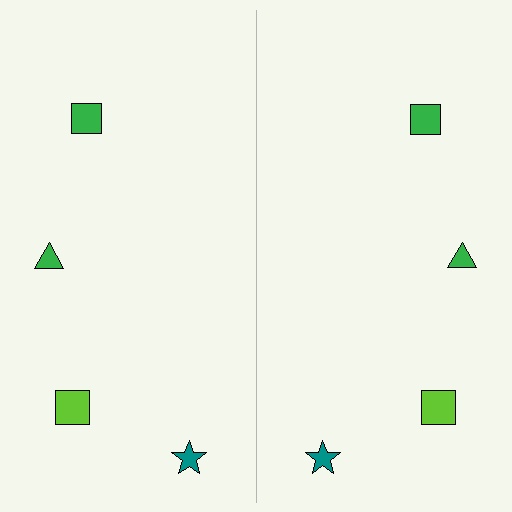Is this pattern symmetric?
Yes, this pattern has bilateral (reflection) symmetry.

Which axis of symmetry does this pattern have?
The pattern has a vertical axis of symmetry running through the center of the image.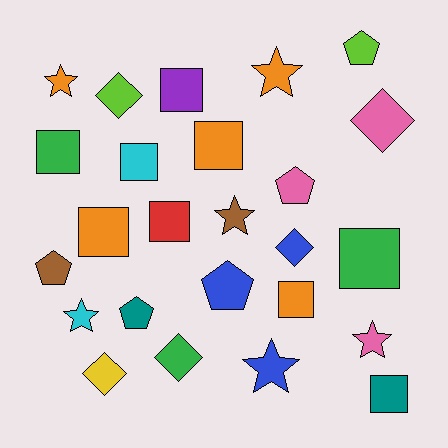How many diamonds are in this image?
There are 5 diamonds.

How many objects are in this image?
There are 25 objects.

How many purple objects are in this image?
There is 1 purple object.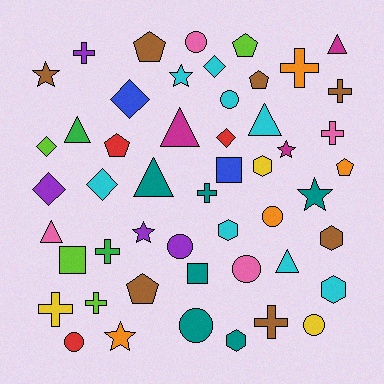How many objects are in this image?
There are 50 objects.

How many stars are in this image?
There are 6 stars.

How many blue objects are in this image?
There are 2 blue objects.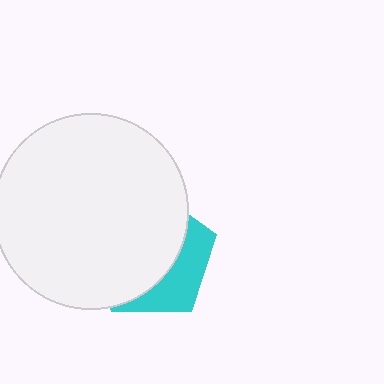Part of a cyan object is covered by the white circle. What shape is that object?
It is a pentagon.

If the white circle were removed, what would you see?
You would see the complete cyan pentagon.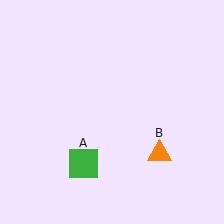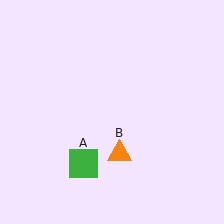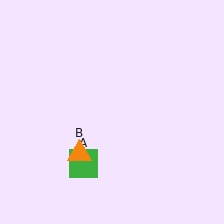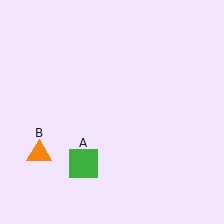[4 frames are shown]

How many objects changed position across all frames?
1 object changed position: orange triangle (object B).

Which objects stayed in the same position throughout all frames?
Green square (object A) remained stationary.